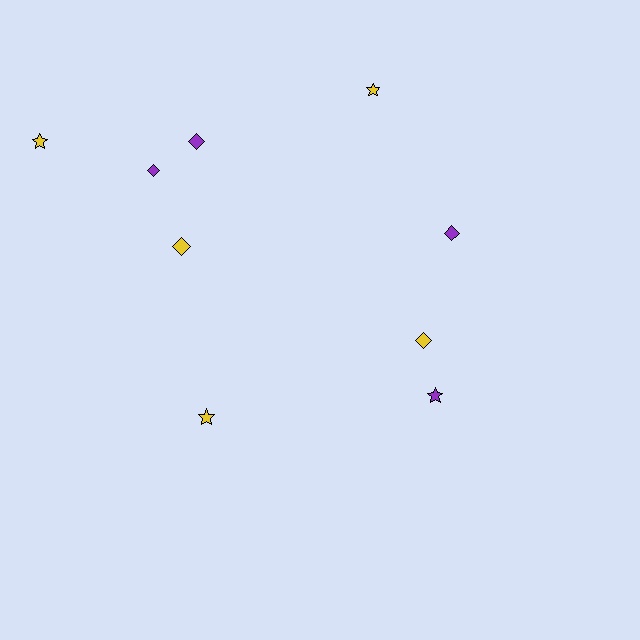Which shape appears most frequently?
Diamond, with 5 objects.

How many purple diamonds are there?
There are 3 purple diamonds.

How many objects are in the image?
There are 9 objects.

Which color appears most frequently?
Yellow, with 5 objects.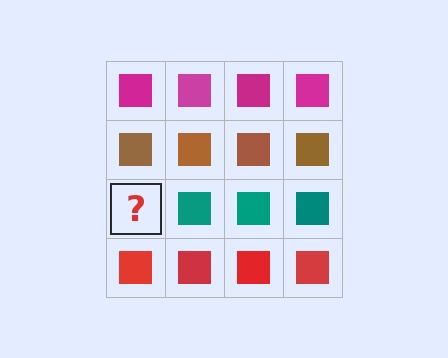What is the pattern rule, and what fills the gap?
The rule is that each row has a consistent color. The gap should be filled with a teal square.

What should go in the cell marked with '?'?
The missing cell should contain a teal square.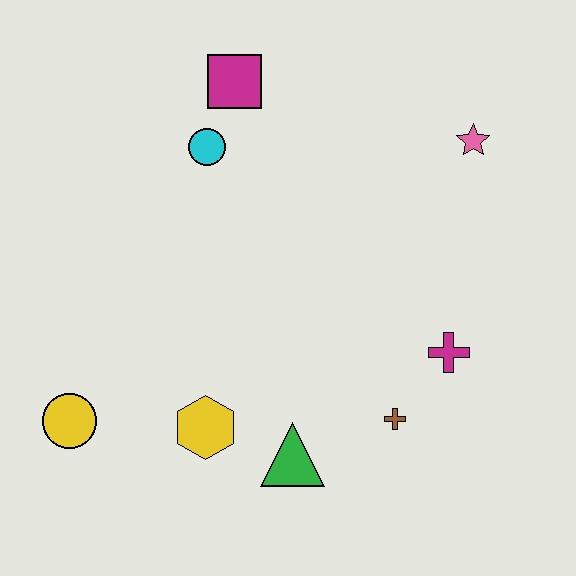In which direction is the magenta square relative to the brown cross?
The magenta square is above the brown cross.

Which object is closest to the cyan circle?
The magenta square is closest to the cyan circle.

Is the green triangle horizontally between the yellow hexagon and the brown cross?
Yes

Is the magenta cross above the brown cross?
Yes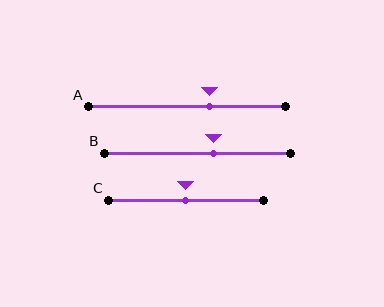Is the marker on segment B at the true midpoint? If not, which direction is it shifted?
No, the marker on segment B is shifted to the right by about 8% of the segment length.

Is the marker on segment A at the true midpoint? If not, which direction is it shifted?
No, the marker on segment A is shifted to the right by about 11% of the segment length.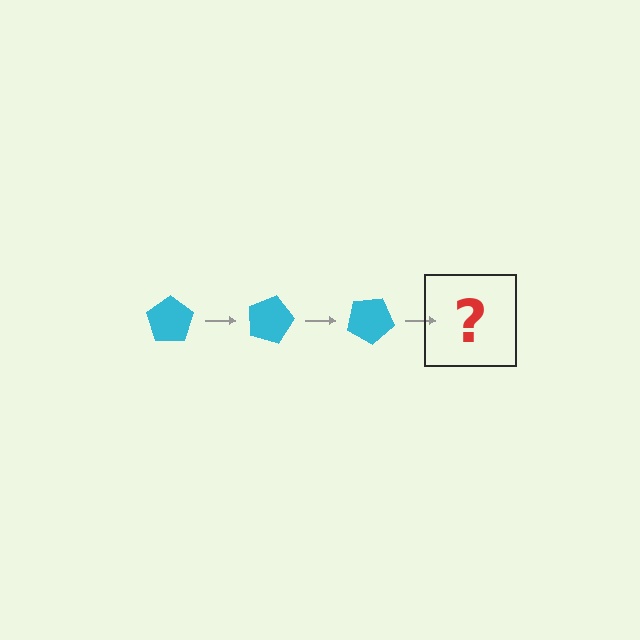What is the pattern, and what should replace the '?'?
The pattern is that the pentagon rotates 15 degrees each step. The '?' should be a cyan pentagon rotated 45 degrees.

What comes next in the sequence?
The next element should be a cyan pentagon rotated 45 degrees.